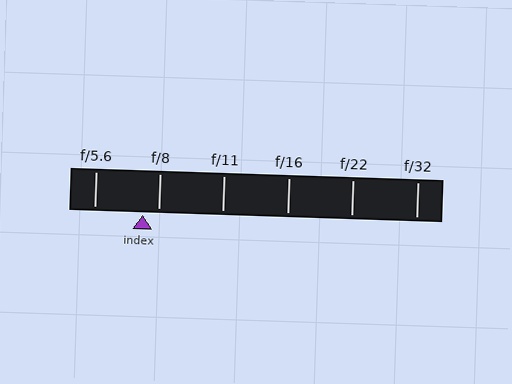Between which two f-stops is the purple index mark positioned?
The index mark is between f/5.6 and f/8.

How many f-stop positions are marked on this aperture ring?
There are 6 f-stop positions marked.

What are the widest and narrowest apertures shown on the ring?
The widest aperture shown is f/5.6 and the narrowest is f/32.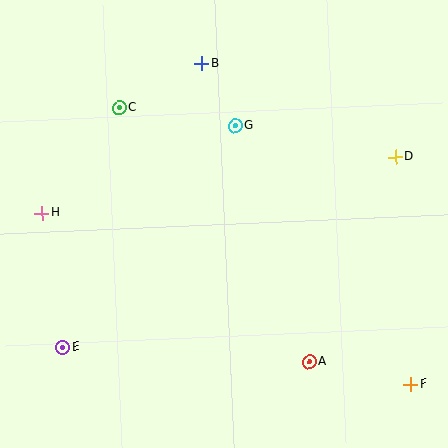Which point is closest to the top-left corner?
Point C is closest to the top-left corner.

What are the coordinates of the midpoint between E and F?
The midpoint between E and F is at (237, 366).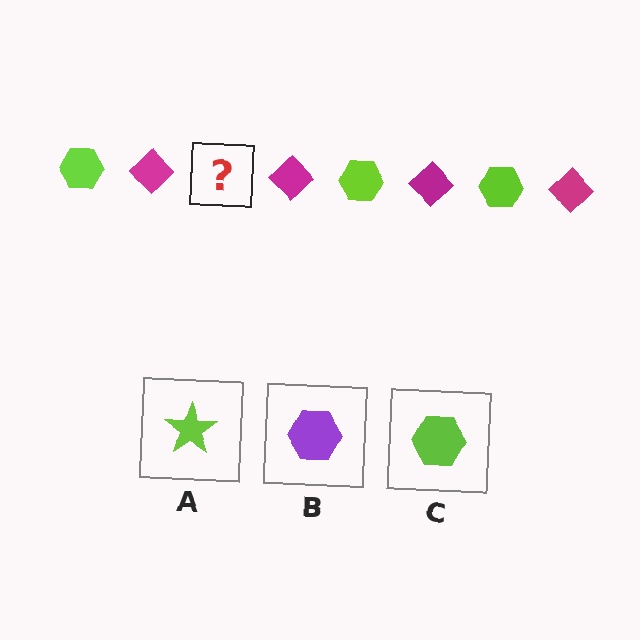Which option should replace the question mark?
Option C.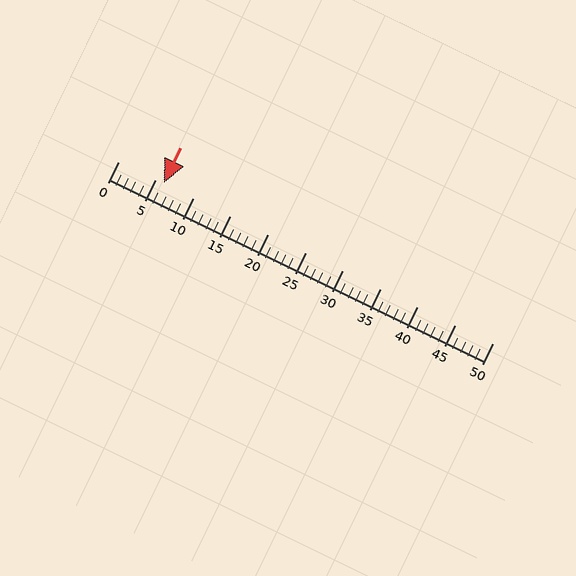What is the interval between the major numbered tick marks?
The major tick marks are spaced 5 units apart.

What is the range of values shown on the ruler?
The ruler shows values from 0 to 50.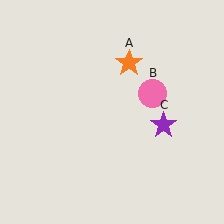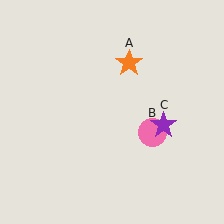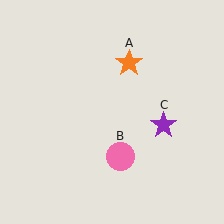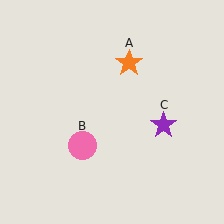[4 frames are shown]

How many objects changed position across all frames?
1 object changed position: pink circle (object B).